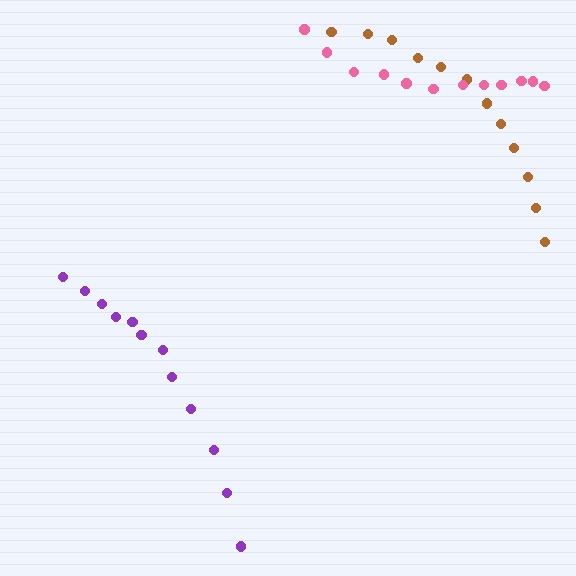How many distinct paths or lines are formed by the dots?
There are 3 distinct paths.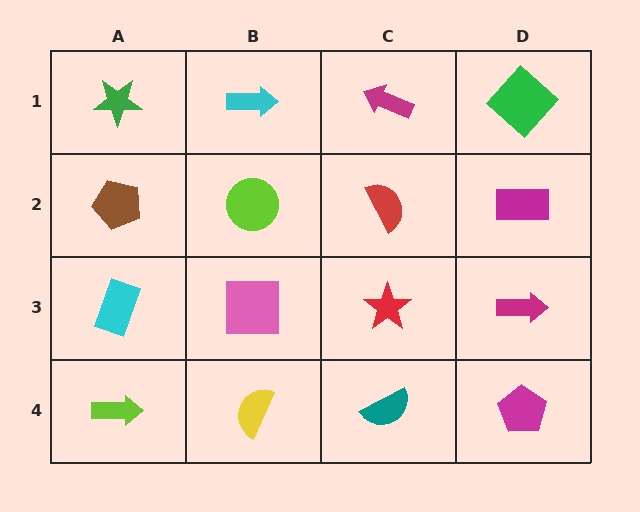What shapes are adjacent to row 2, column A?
A green star (row 1, column A), a cyan rectangle (row 3, column A), a lime circle (row 2, column B).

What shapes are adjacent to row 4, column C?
A red star (row 3, column C), a yellow semicircle (row 4, column B), a magenta pentagon (row 4, column D).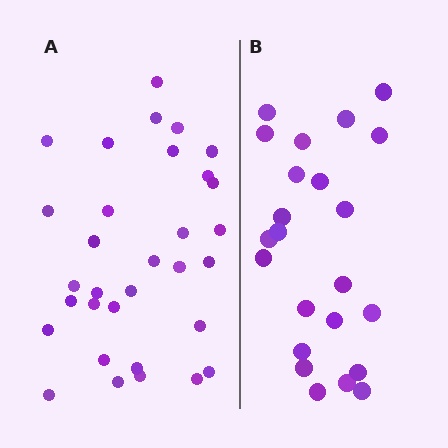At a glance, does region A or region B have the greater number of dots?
Region A (the left region) has more dots.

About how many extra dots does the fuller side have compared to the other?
Region A has roughly 8 or so more dots than region B.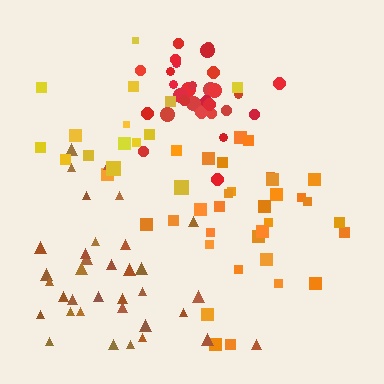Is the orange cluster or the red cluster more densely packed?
Red.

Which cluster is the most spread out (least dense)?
Yellow.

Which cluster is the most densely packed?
Red.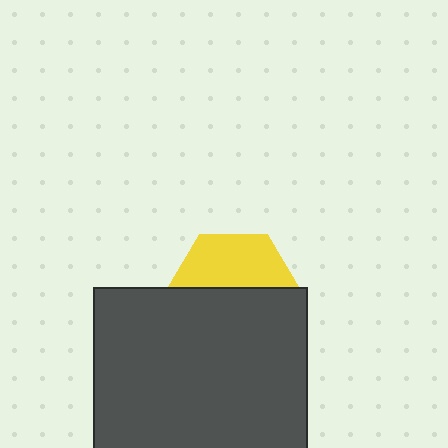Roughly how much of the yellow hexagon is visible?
A small part of it is visible (roughly 43%).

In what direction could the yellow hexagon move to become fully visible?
The yellow hexagon could move up. That would shift it out from behind the dark gray square entirely.